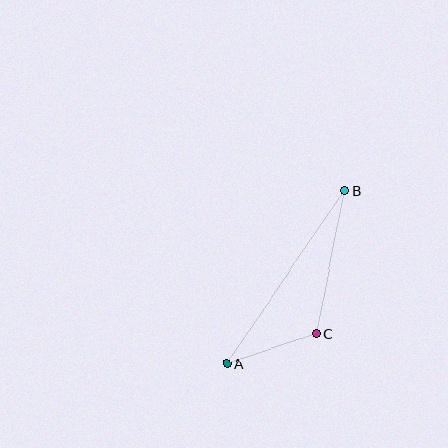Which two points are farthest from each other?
Points A and B are farthest from each other.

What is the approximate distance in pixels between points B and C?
The distance between B and C is approximately 146 pixels.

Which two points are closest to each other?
Points A and C are closest to each other.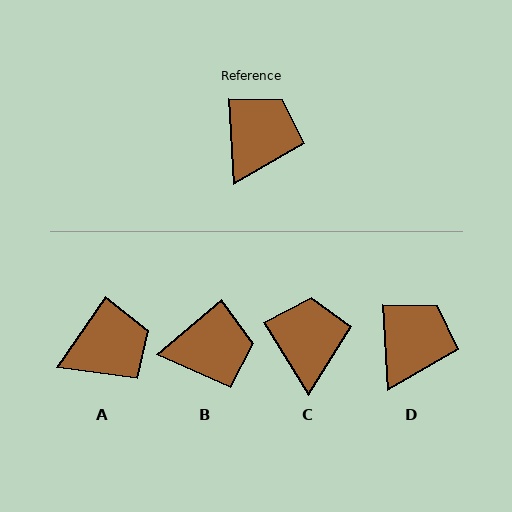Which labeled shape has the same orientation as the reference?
D.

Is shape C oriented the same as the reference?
No, it is off by about 28 degrees.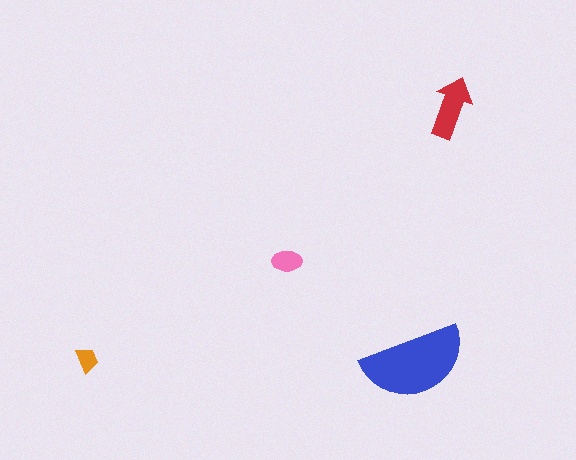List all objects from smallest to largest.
The orange trapezoid, the pink ellipse, the red arrow, the blue semicircle.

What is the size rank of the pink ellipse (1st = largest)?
3rd.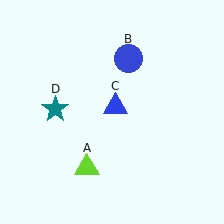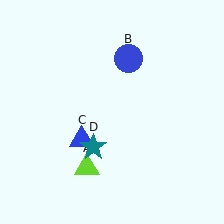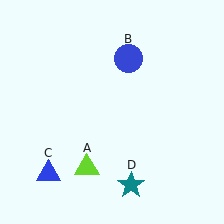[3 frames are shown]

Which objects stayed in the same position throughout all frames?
Lime triangle (object A) and blue circle (object B) remained stationary.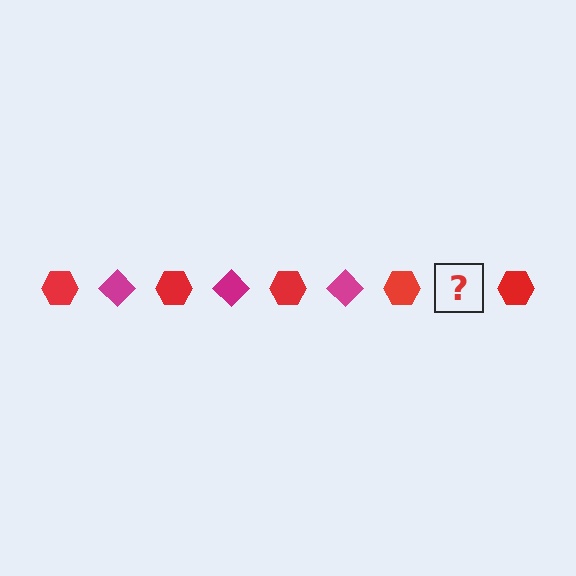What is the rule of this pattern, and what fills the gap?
The rule is that the pattern alternates between red hexagon and magenta diamond. The gap should be filled with a magenta diamond.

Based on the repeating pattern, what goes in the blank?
The blank should be a magenta diamond.